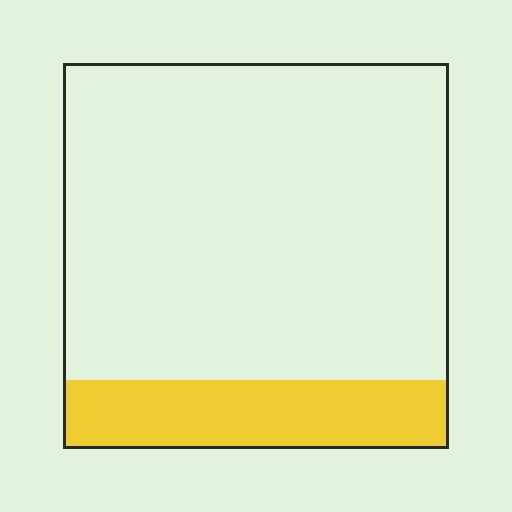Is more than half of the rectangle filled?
No.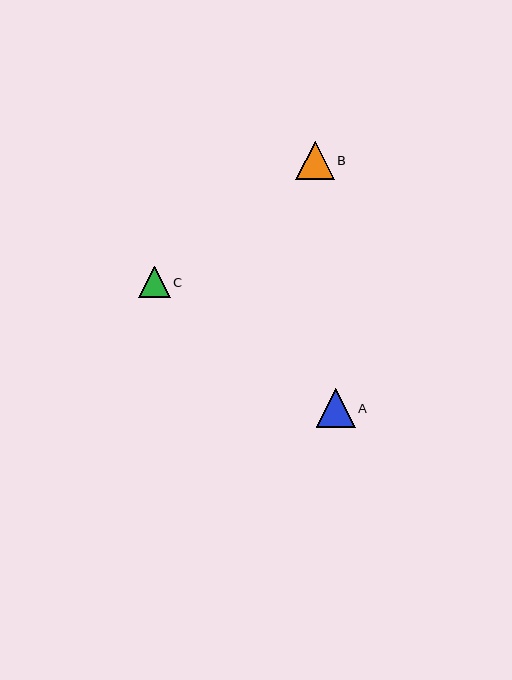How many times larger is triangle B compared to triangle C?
Triangle B is approximately 1.2 times the size of triangle C.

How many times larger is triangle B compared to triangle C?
Triangle B is approximately 1.2 times the size of triangle C.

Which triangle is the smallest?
Triangle C is the smallest with a size of approximately 31 pixels.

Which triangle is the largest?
Triangle B is the largest with a size of approximately 39 pixels.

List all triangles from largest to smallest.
From largest to smallest: B, A, C.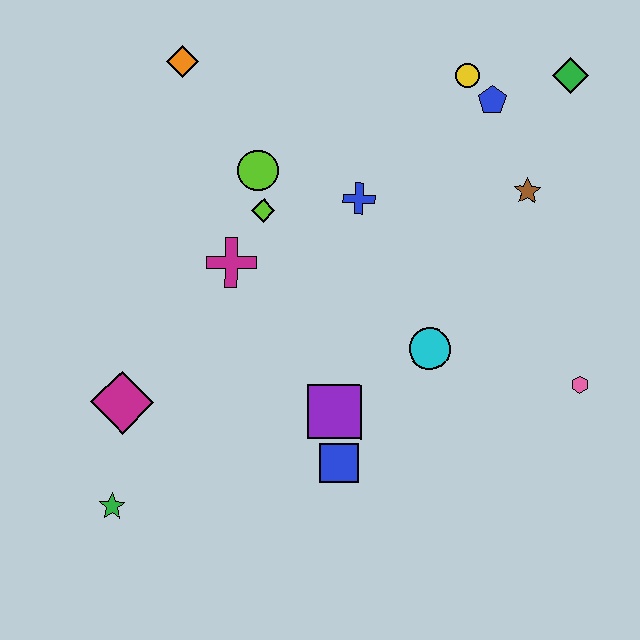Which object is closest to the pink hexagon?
The cyan circle is closest to the pink hexagon.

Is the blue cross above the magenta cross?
Yes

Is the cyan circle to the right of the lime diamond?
Yes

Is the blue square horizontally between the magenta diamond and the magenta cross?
No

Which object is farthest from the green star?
The green diamond is farthest from the green star.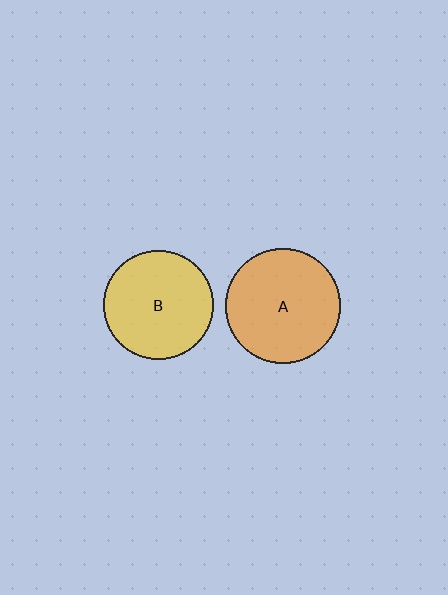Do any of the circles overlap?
No, none of the circles overlap.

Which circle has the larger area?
Circle A (orange).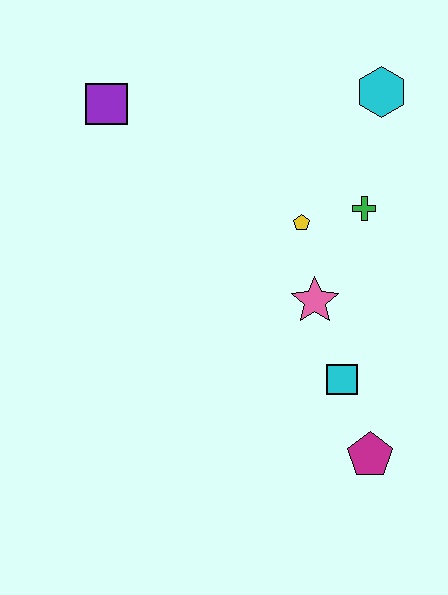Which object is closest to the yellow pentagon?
The green cross is closest to the yellow pentagon.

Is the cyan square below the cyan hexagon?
Yes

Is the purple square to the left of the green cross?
Yes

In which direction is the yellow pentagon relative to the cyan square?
The yellow pentagon is above the cyan square.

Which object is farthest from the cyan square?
The purple square is farthest from the cyan square.